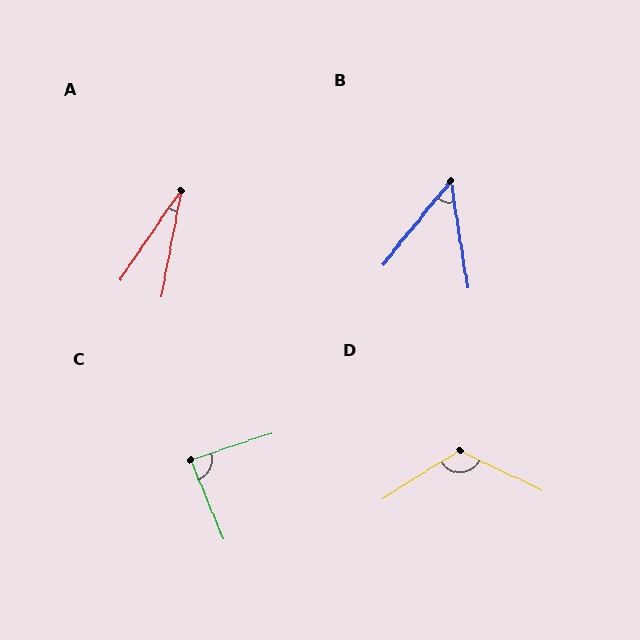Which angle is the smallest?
A, at approximately 23 degrees.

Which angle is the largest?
D, at approximately 123 degrees.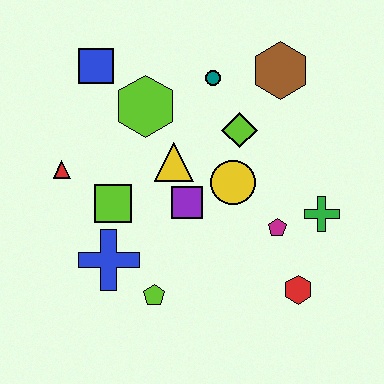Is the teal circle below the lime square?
No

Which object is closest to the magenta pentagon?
The green cross is closest to the magenta pentagon.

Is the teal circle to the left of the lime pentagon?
No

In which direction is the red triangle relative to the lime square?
The red triangle is to the left of the lime square.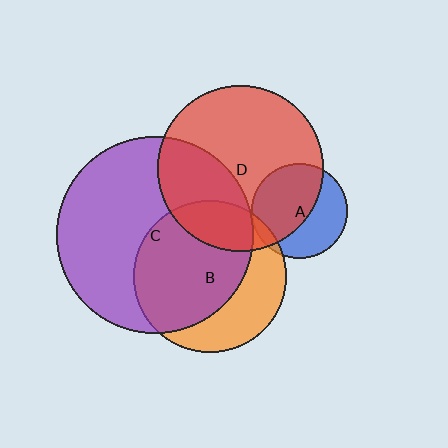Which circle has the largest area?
Circle C (purple).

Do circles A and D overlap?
Yes.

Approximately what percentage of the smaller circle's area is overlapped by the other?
Approximately 60%.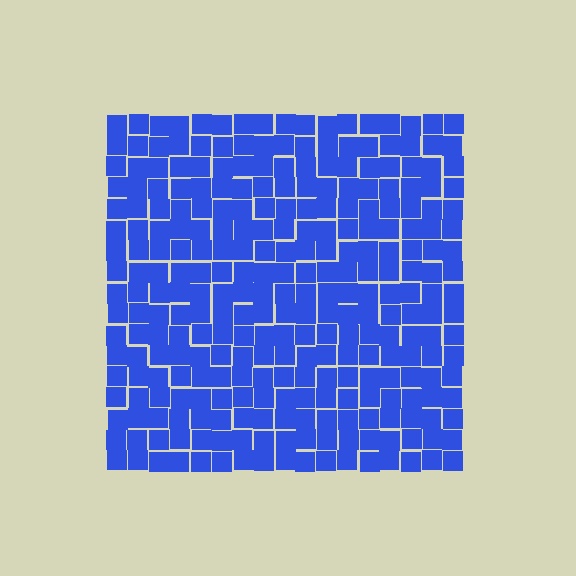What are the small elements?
The small elements are squares.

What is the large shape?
The large shape is a square.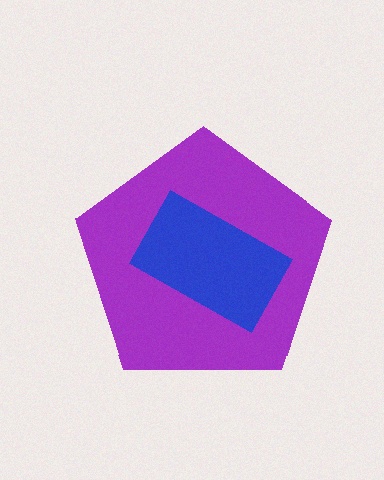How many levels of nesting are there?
2.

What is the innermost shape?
The blue rectangle.